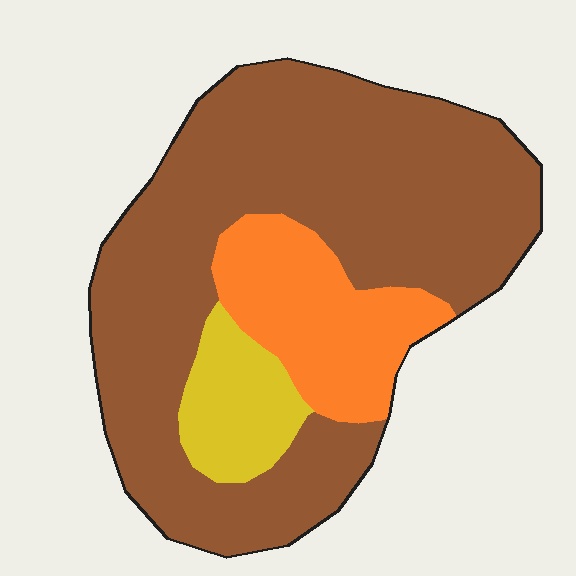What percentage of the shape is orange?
Orange covers around 20% of the shape.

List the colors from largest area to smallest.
From largest to smallest: brown, orange, yellow.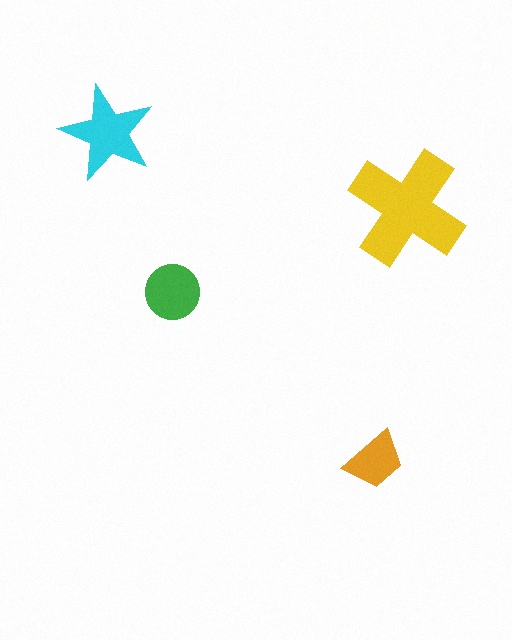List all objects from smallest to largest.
The orange trapezoid, the green circle, the cyan star, the yellow cross.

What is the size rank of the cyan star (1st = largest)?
2nd.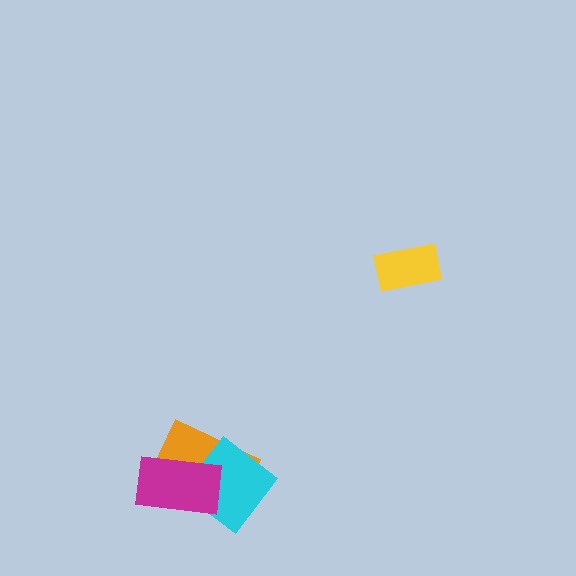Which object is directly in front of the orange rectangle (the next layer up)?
The cyan diamond is directly in front of the orange rectangle.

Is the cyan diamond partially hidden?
Yes, it is partially covered by another shape.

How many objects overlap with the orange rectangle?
2 objects overlap with the orange rectangle.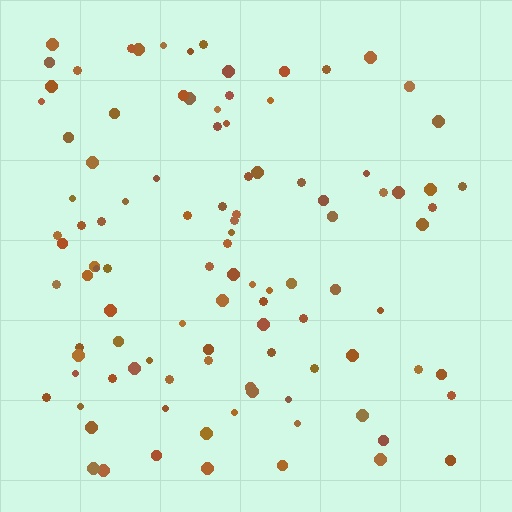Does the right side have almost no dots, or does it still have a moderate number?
Still a moderate number, just noticeably fewer than the left.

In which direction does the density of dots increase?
From right to left, with the left side densest.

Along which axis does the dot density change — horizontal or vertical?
Horizontal.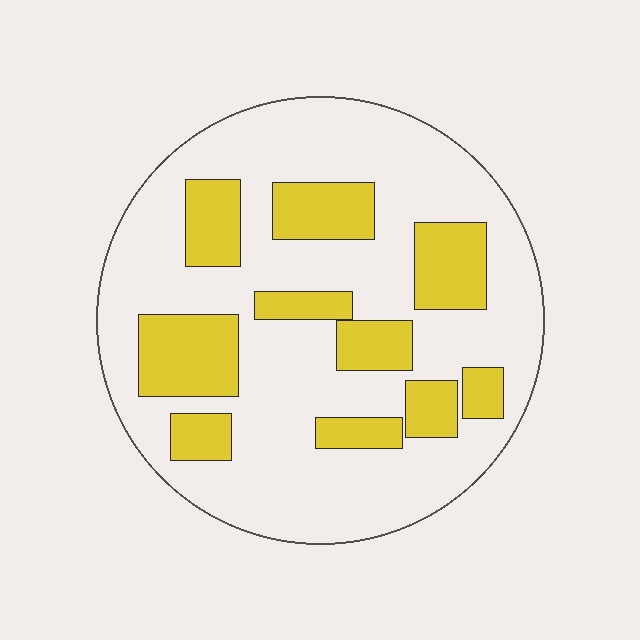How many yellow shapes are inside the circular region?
10.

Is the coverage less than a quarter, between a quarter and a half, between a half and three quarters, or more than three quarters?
Between a quarter and a half.